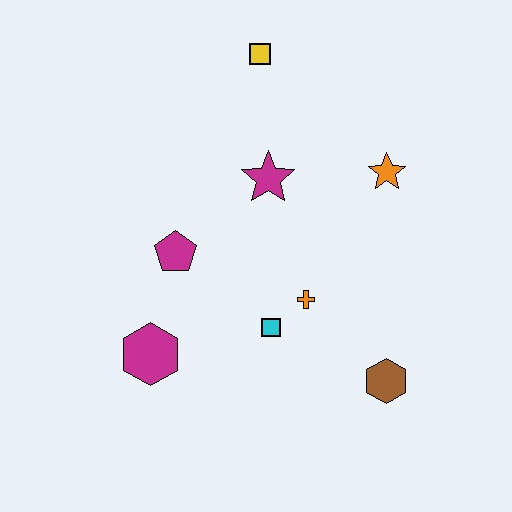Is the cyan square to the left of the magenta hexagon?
No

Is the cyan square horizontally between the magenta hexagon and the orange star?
Yes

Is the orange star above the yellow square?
No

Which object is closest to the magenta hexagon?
The magenta pentagon is closest to the magenta hexagon.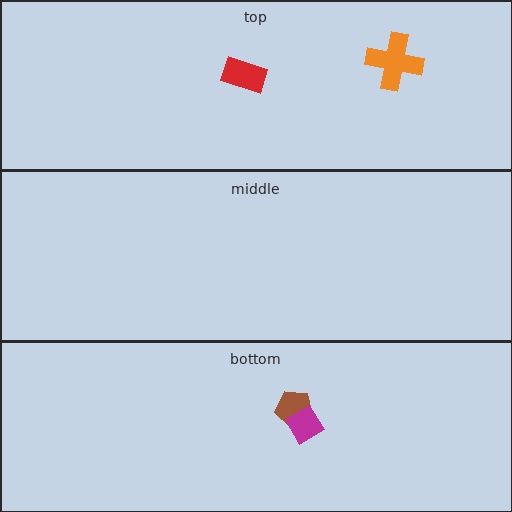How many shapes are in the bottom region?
2.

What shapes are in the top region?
The red rectangle, the orange cross.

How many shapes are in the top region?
2.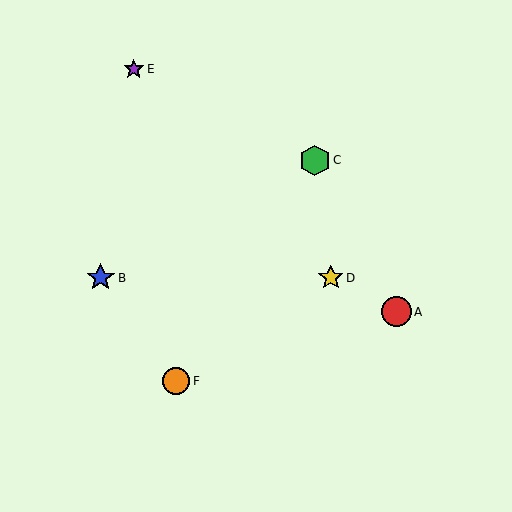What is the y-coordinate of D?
Object D is at y≈278.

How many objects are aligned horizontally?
2 objects (B, D) are aligned horizontally.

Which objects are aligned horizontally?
Objects B, D are aligned horizontally.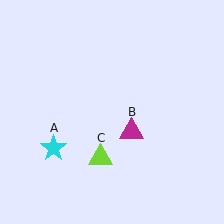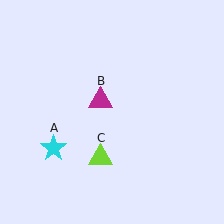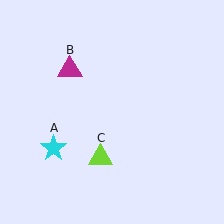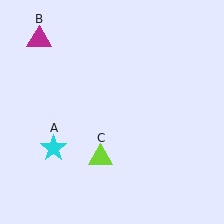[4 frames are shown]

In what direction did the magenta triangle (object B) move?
The magenta triangle (object B) moved up and to the left.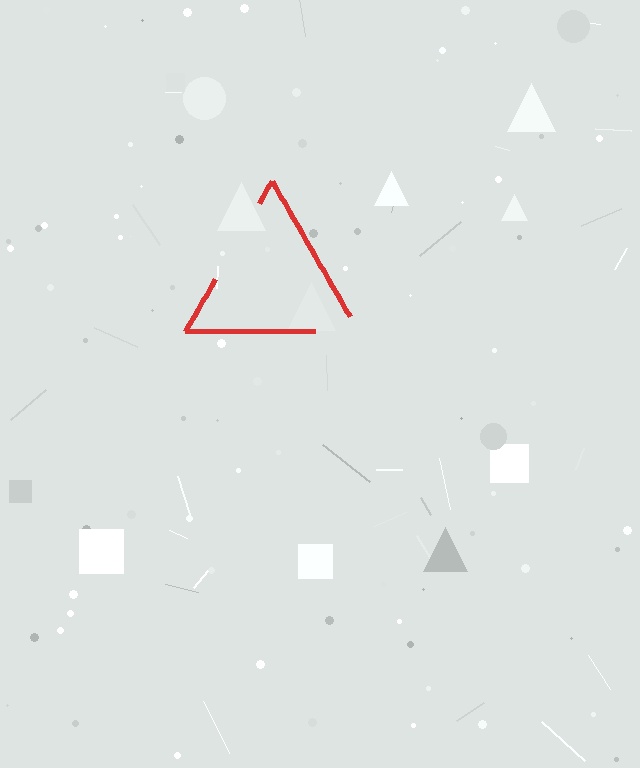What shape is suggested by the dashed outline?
The dashed outline suggests a triangle.